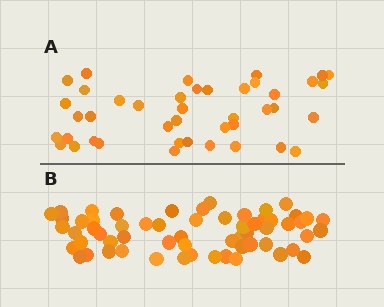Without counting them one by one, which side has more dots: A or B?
Region B (the bottom region) has more dots.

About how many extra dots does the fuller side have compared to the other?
Region B has approximately 20 more dots than region A.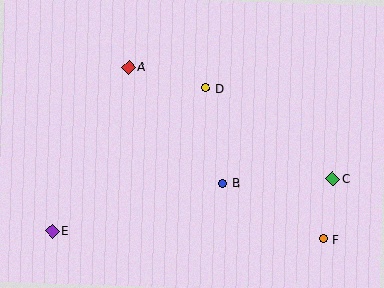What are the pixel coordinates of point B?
Point B is at (222, 183).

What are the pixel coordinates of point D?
Point D is at (206, 88).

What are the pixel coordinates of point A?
Point A is at (129, 67).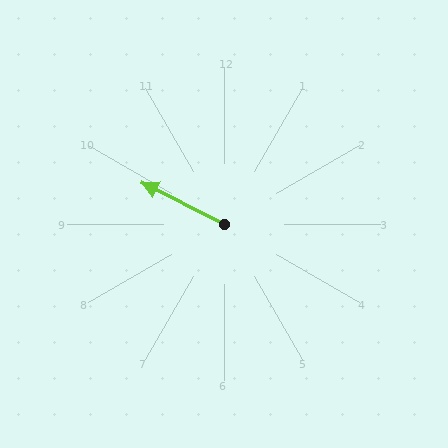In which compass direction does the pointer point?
Northwest.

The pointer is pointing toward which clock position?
Roughly 10 o'clock.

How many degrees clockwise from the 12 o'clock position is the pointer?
Approximately 297 degrees.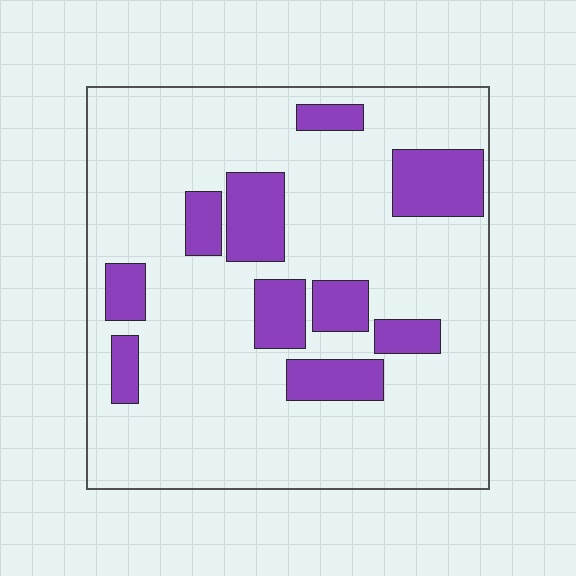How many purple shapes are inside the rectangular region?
10.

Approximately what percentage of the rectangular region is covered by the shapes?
Approximately 20%.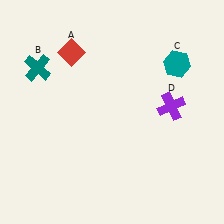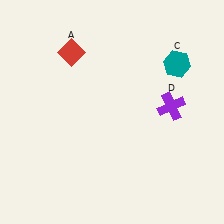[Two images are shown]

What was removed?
The teal cross (B) was removed in Image 2.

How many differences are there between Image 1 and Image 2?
There is 1 difference between the two images.